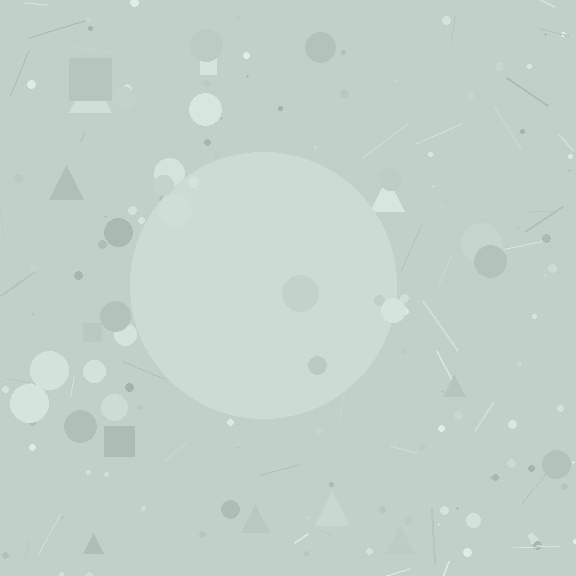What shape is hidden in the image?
A circle is hidden in the image.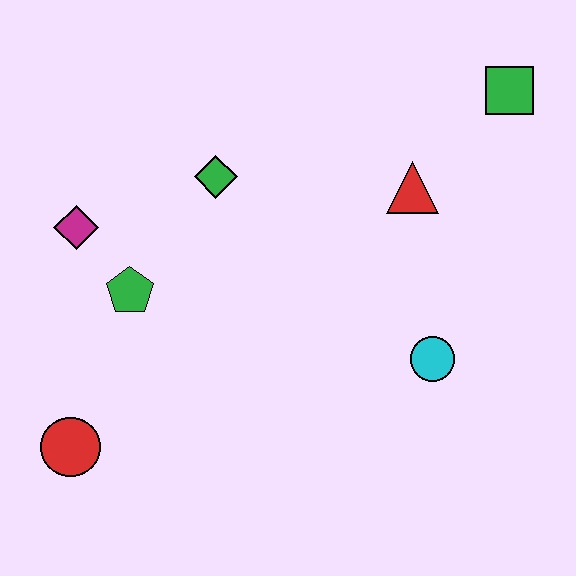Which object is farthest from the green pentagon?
The green square is farthest from the green pentagon.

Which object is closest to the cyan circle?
The red triangle is closest to the cyan circle.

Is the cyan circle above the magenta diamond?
No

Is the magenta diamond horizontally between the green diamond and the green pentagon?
No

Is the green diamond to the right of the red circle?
Yes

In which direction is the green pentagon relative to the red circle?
The green pentagon is above the red circle.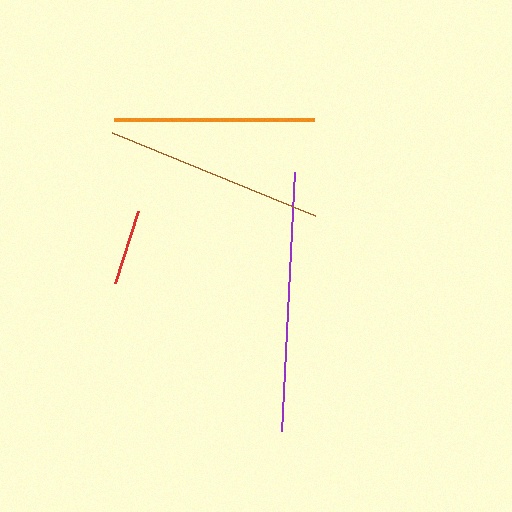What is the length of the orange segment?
The orange segment is approximately 200 pixels long.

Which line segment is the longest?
The purple line is the longest at approximately 259 pixels.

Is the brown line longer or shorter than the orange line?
The brown line is longer than the orange line.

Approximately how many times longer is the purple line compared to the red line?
The purple line is approximately 3.4 times the length of the red line.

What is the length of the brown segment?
The brown segment is approximately 219 pixels long.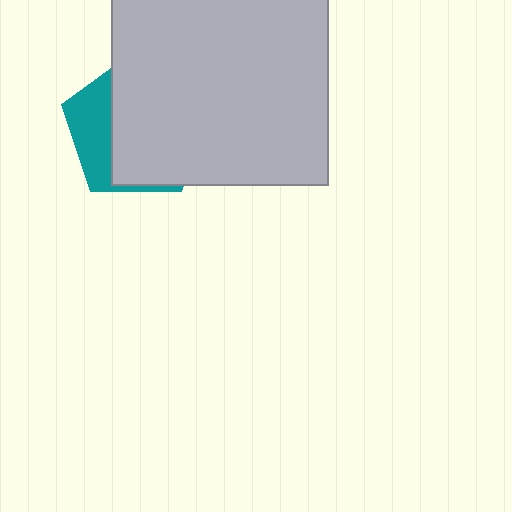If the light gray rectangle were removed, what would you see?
You would see the complete teal pentagon.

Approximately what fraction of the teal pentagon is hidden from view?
Roughly 69% of the teal pentagon is hidden behind the light gray rectangle.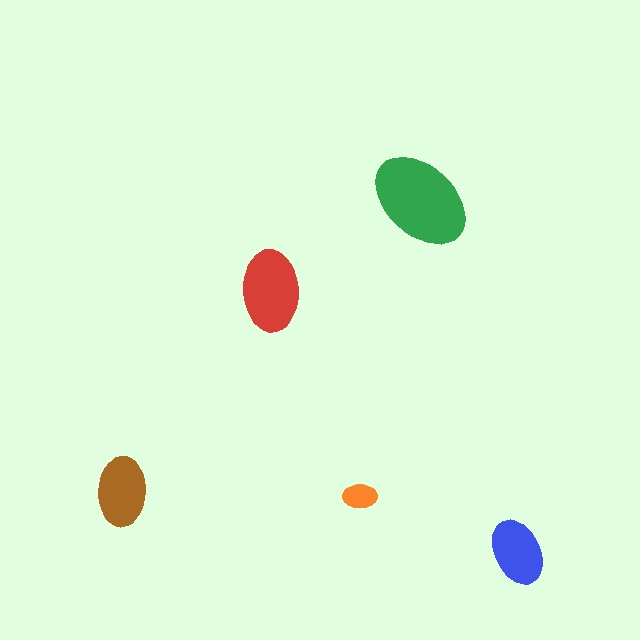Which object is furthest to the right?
The blue ellipse is rightmost.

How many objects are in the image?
There are 5 objects in the image.